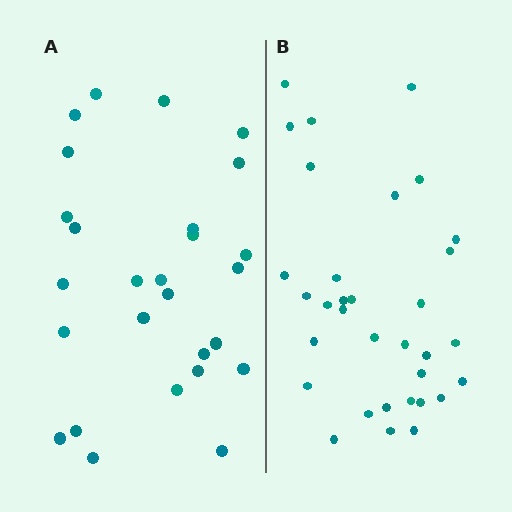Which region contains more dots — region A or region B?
Region B (the right region) has more dots.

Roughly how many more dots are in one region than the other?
Region B has about 6 more dots than region A.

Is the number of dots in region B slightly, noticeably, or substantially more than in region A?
Region B has only slightly more — the two regions are fairly close. The ratio is roughly 1.2 to 1.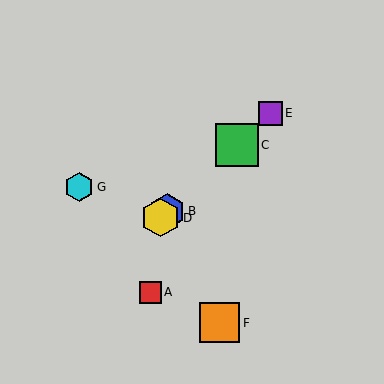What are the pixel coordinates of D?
Object D is at (161, 218).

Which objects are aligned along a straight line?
Objects B, C, D, E are aligned along a straight line.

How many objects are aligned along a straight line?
4 objects (B, C, D, E) are aligned along a straight line.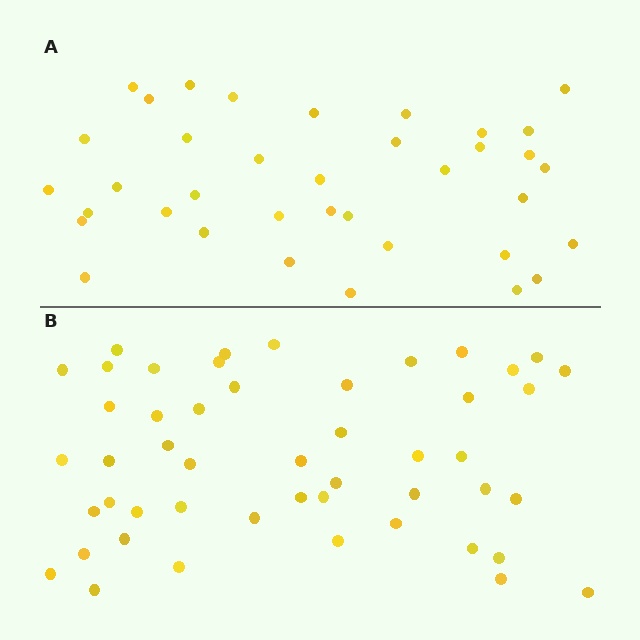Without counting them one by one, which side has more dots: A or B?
Region B (the bottom region) has more dots.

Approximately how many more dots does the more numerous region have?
Region B has roughly 12 or so more dots than region A.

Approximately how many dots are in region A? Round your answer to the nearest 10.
About 40 dots. (The exact count is 37, which rounds to 40.)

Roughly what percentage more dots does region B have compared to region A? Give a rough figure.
About 30% more.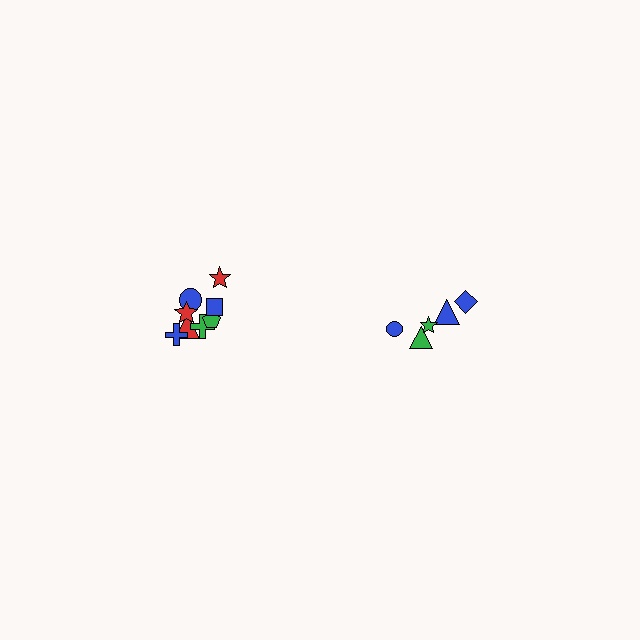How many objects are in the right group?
There are 5 objects.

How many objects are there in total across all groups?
There are 13 objects.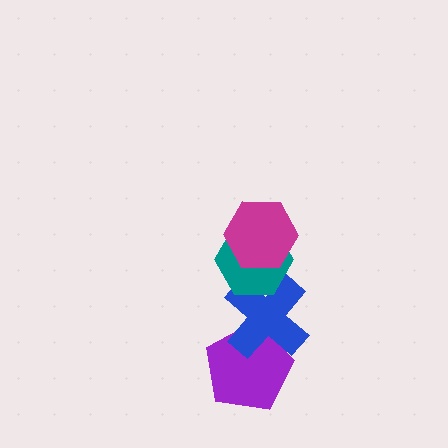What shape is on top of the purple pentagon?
The blue cross is on top of the purple pentagon.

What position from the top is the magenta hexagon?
The magenta hexagon is 1st from the top.